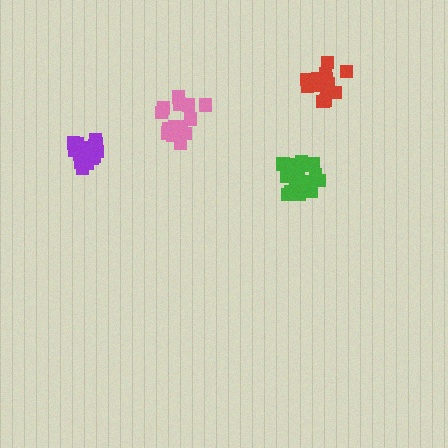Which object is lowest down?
The green cluster is bottommost.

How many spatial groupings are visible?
There are 4 spatial groupings.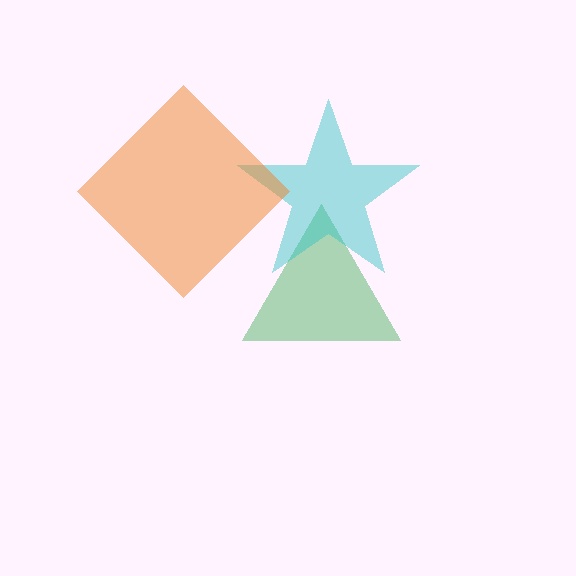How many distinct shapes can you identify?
There are 3 distinct shapes: a green triangle, a cyan star, an orange diamond.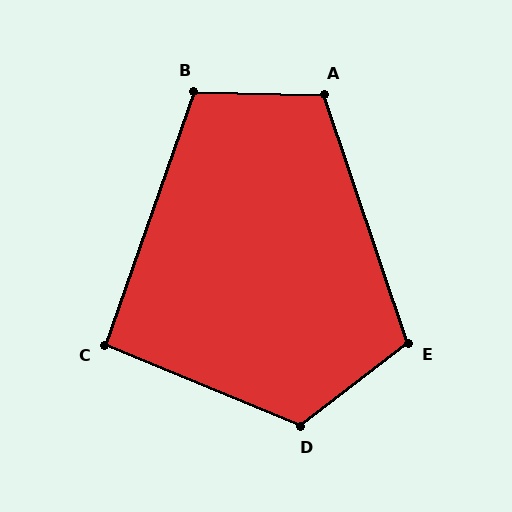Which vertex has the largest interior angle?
D, at approximately 120 degrees.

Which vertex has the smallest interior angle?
C, at approximately 93 degrees.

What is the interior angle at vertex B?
Approximately 108 degrees (obtuse).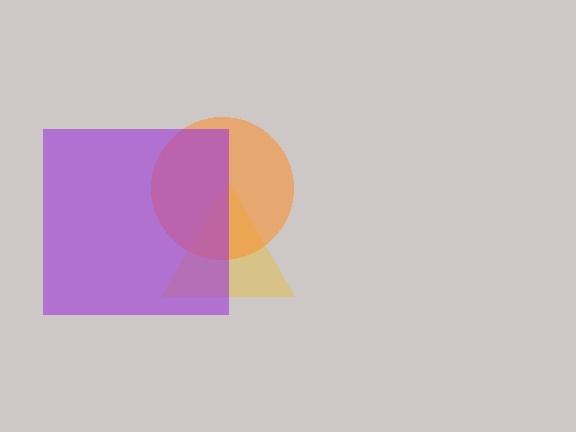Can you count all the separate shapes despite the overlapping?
Yes, there are 3 separate shapes.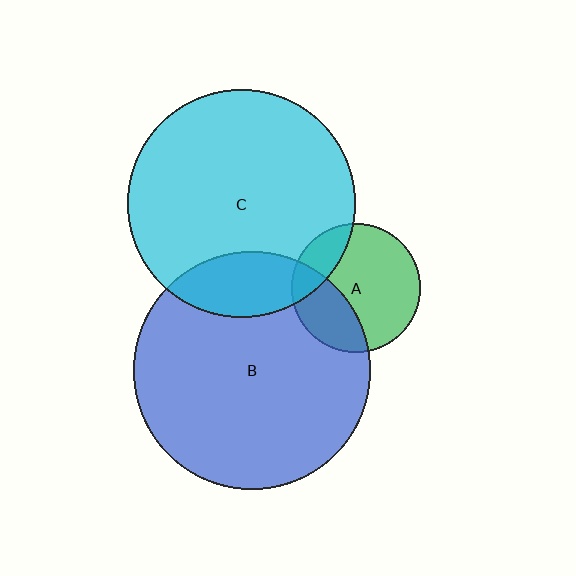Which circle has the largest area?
Circle B (blue).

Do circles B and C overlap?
Yes.